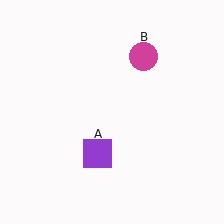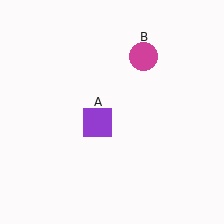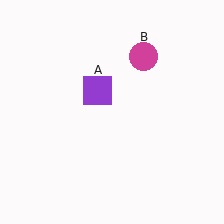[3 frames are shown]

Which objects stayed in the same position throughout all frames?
Magenta circle (object B) remained stationary.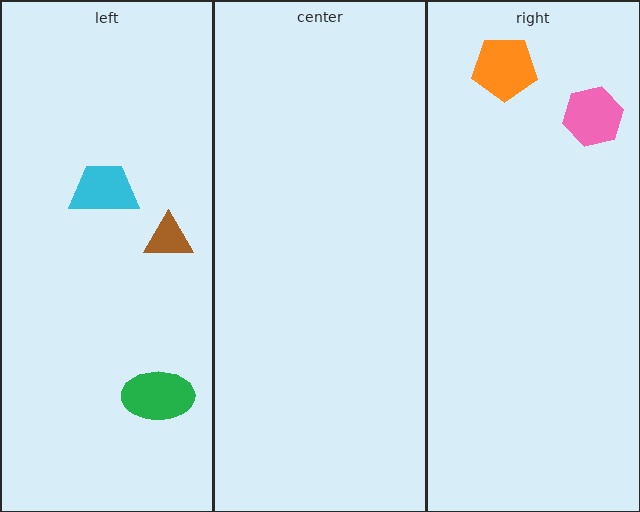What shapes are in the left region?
The green ellipse, the cyan trapezoid, the brown triangle.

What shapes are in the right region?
The orange pentagon, the pink hexagon.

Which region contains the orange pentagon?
The right region.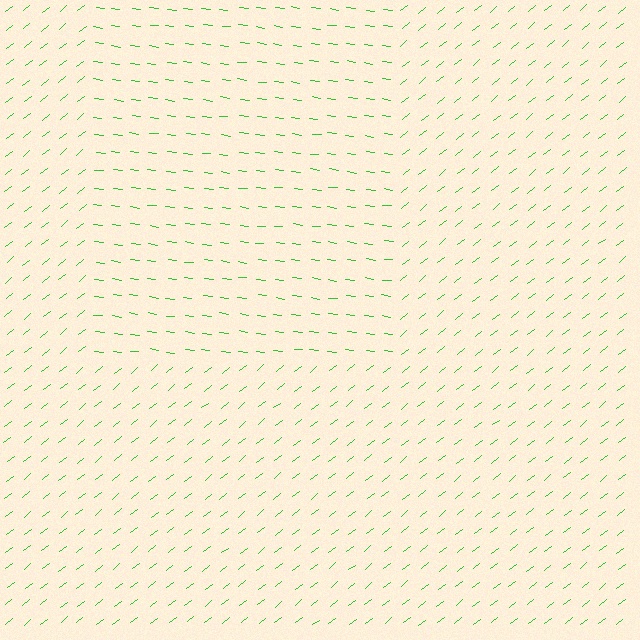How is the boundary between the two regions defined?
The boundary is defined purely by a change in line orientation (approximately 45 degrees difference). All lines are the same color and thickness.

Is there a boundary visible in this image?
Yes, there is a texture boundary formed by a change in line orientation.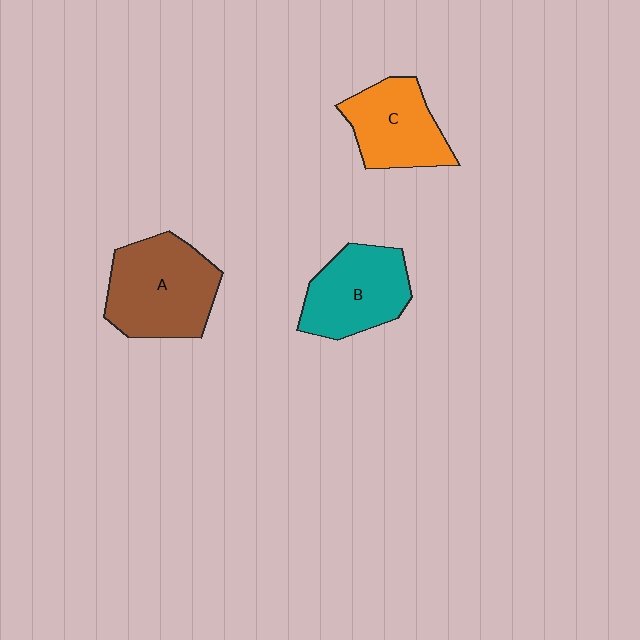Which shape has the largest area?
Shape A (brown).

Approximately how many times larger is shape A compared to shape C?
Approximately 1.3 times.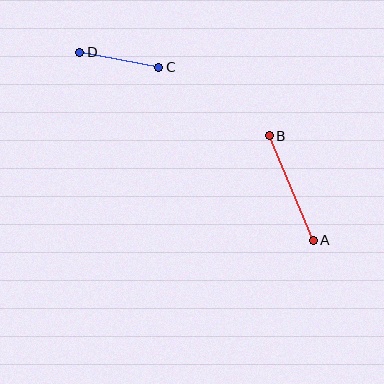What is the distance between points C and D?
The distance is approximately 80 pixels.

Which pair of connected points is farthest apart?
Points A and B are farthest apart.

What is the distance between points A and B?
The distance is approximately 114 pixels.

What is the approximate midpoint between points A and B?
The midpoint is at approximately (291, 188) pixels.